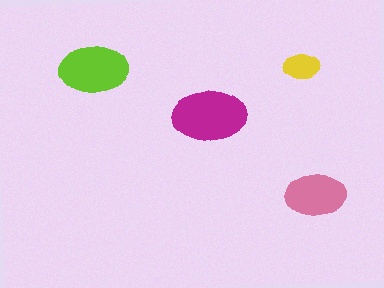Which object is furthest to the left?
The lime ellipse is leftmost.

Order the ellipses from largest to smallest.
the magenta one, the lime one, the pink one, the yellow one.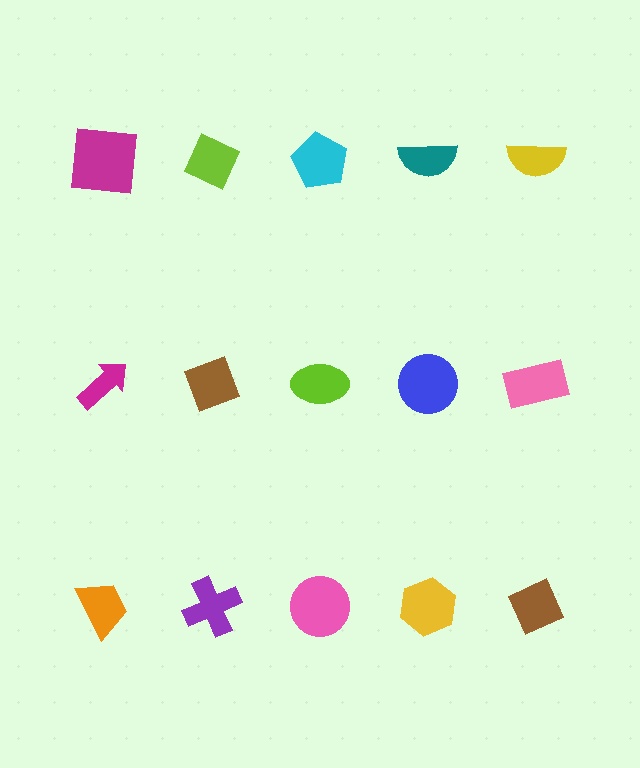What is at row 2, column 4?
A blue circle.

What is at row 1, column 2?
A lime diamond.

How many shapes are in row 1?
5 shapes.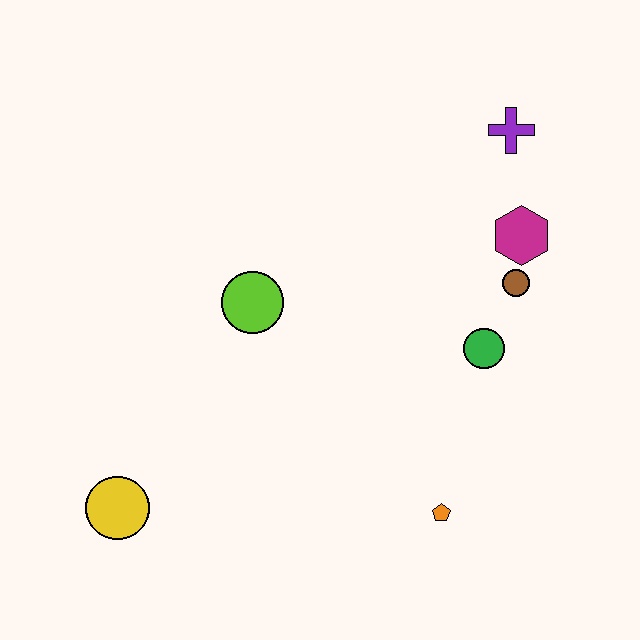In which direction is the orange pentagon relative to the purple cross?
The orange pentagon is below the purple cross.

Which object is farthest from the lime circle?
The purple cross is farthest from the lime circle.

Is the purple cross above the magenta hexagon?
Yes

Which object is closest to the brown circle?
The magenta hexagon is closest to the brown circle.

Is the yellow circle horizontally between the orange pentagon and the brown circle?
No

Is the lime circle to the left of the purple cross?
Yes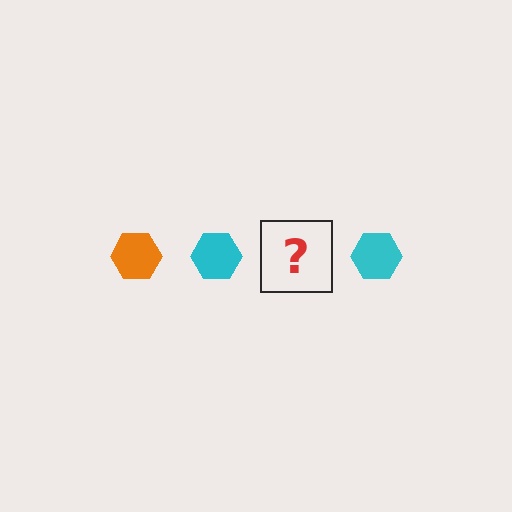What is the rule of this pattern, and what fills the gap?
The rule is that the pattern cycles through orange, cyan hexagons. The gap should be filled with an orange hexagon.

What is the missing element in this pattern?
The missing element is an orange hexagon.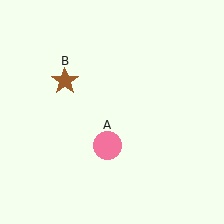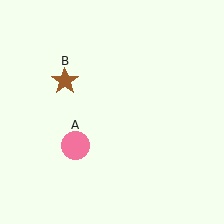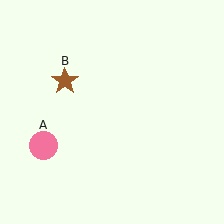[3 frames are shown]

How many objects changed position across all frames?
1 object changed position: pink circle (object A).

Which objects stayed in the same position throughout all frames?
Brown star (object B) remained stationary.